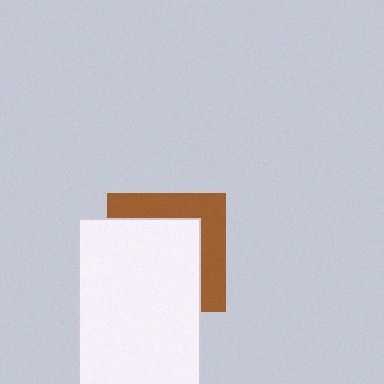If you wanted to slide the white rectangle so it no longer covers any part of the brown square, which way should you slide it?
Slide it toward the lower-left — that is the most direct way to separate the two shapes.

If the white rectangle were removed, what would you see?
You would see the complete brown square.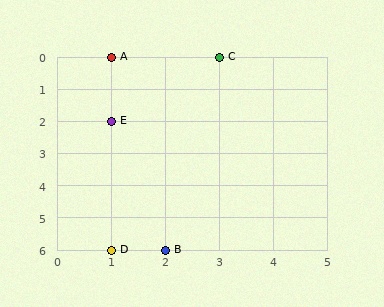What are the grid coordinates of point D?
Point D is at grid coordinates (1, 6).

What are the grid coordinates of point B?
Point B is at grid coordinates (2, 6).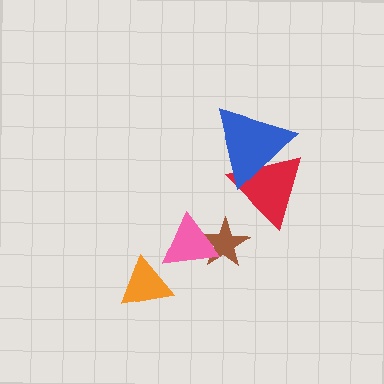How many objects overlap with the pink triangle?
1 object overlaps with the pink triangle.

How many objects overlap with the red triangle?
1 object overlaps with the red triangle.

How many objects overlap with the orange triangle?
0 objects overlap with the orange triangle.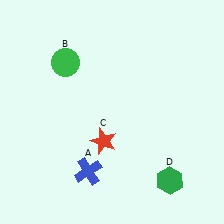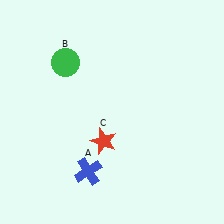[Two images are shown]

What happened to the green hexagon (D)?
The green hexagon (D) was removed in Image 2. It was in the bottom-right area of Image 1.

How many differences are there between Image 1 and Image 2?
There is 1 difference between the two images.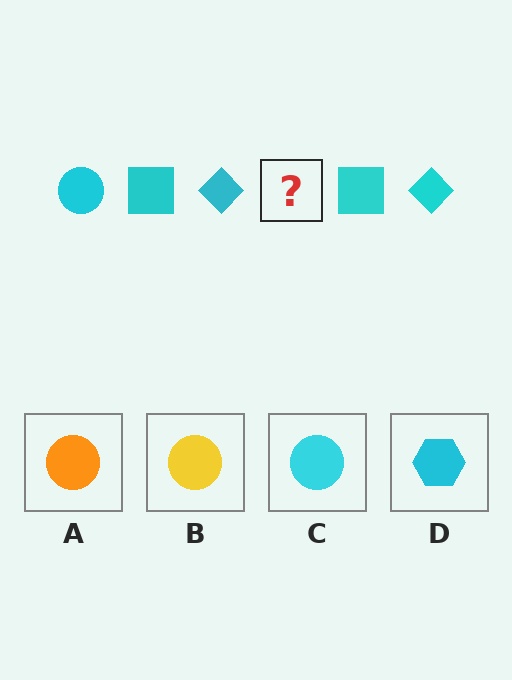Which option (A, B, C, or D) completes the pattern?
C.